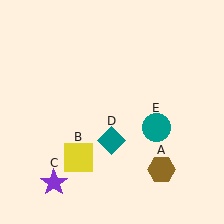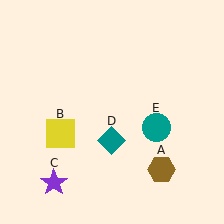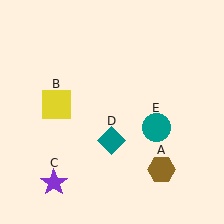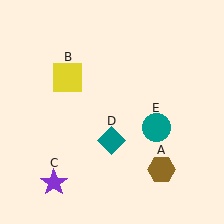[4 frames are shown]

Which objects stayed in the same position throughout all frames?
Brown hexagon (object A) and purple star (object C) and teal diamond (object D) and teal circle (object E) remained stationary.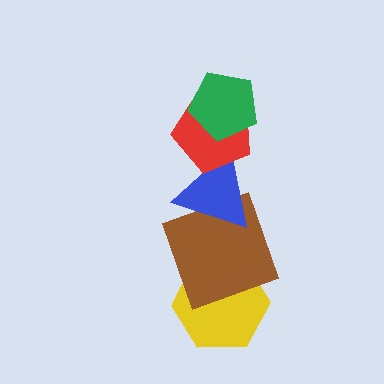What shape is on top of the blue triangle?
The red pentagon is on top of the blue triangle.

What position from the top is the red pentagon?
The red pentagon is 2nd from the top.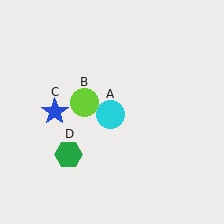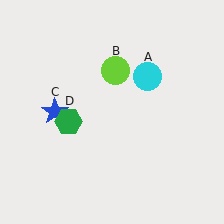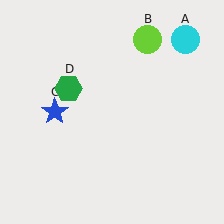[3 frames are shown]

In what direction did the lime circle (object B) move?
The lime circle (object B) moved up and to the right.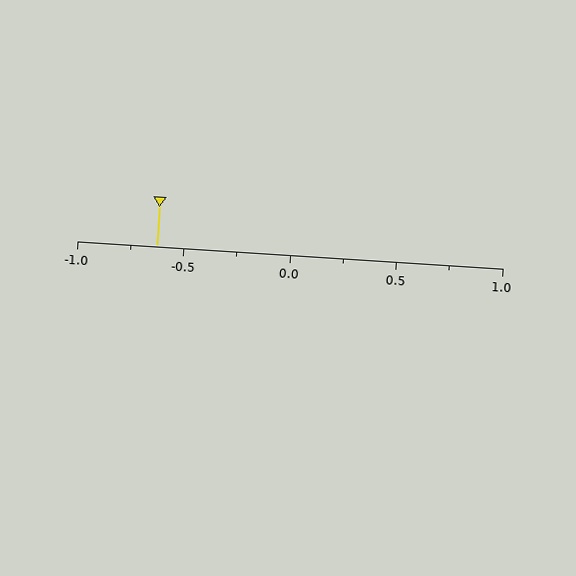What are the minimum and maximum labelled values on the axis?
The axis runs from -1.0 to 1.0.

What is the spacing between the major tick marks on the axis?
The major ticks are spaced 0.5 apart.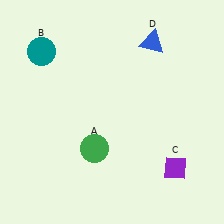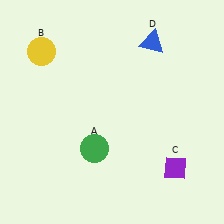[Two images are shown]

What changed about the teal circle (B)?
In Image 1, B is teal. In Image 2, it changed to yellow.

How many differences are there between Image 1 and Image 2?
There is 1 difference between the two images.